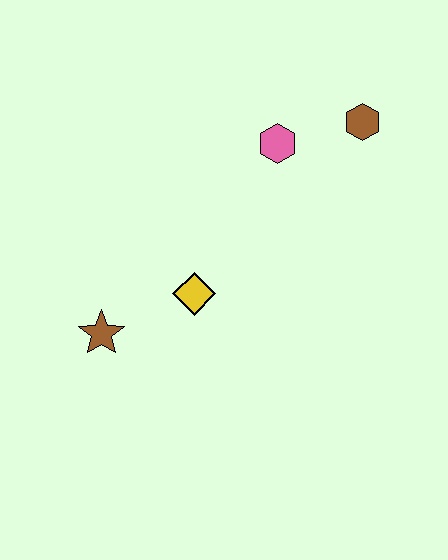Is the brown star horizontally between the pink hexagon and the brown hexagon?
No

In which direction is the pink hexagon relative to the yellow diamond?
The pink hexagon is above the yellow diamond.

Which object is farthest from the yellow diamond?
The brown hexagon is farthest from the yellow diamond.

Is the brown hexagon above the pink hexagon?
Yes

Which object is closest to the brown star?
The yellow diamond is closest to the brown star.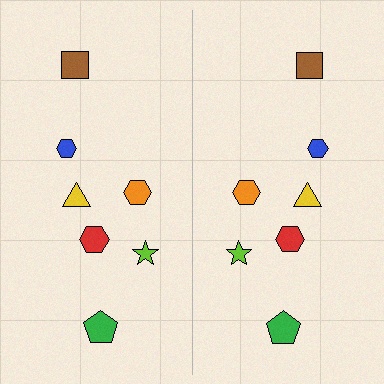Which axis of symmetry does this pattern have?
The pattern has a vertical axis of symmetry running through the center of the image.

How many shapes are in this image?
There are 14 shapes in this image.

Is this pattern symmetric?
Yes, this pattern has bilateral (reflection) symmetry.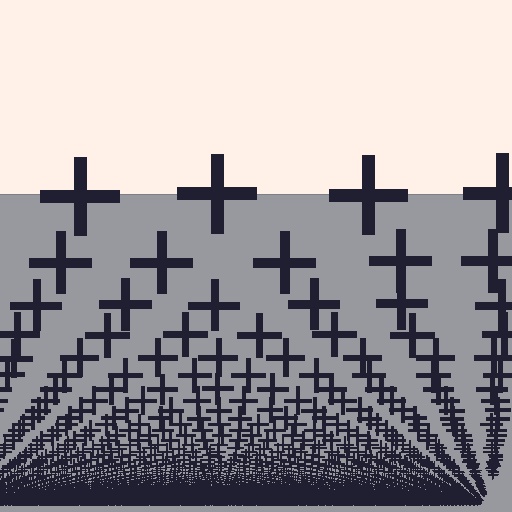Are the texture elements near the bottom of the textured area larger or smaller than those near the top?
Smaller. The gradient is inverted — elements near the bottom are smaller and denser.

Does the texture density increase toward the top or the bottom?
Density increases toward the bottom.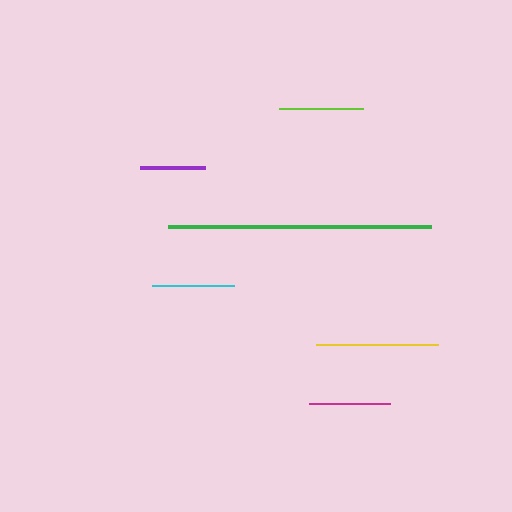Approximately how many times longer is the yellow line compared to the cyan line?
The yellow line is approximately 1.5 times the length of the cyan line.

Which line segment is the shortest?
The purple line is the shortest at approximately 66 pixels.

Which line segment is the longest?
The green line is the longest at approximately 262 pixels.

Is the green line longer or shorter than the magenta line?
The green line is longer than the magenta line.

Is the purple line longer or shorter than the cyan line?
The cyan line is longer than the purple line.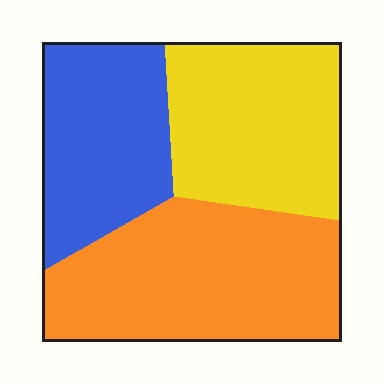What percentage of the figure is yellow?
Yellow takes up between a sixth and a third of the figure.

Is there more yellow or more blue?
Yellow.